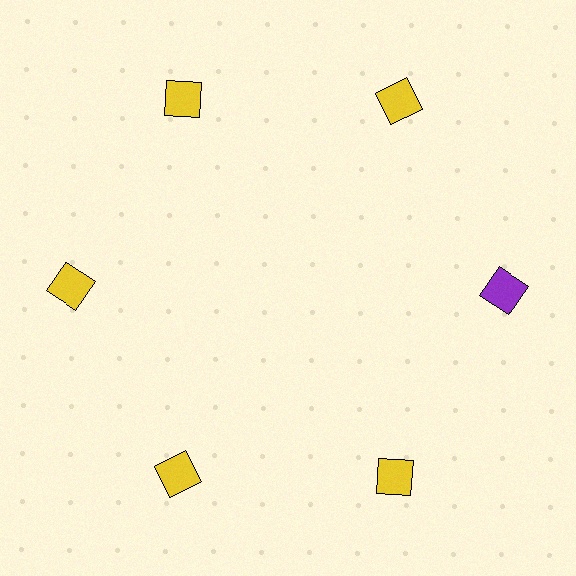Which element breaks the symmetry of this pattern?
The purple square at roughly the 3 o'clock position breaks the symmetry. All other shapes are yellow squares.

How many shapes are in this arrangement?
There are 6 shapes arranged in a ring pattern.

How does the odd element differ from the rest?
It has a different color: purple instead of yellow.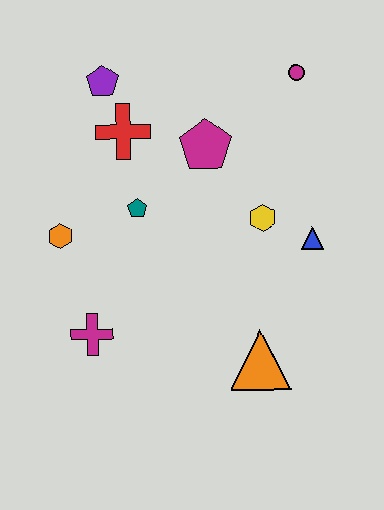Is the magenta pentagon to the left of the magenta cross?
No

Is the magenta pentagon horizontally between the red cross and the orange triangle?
Yes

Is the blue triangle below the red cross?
Yes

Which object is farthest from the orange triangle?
The purple pentagon is farthest from the orange triangle.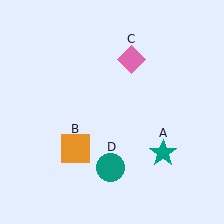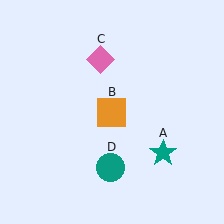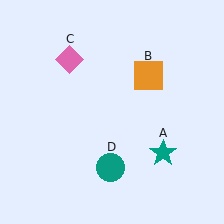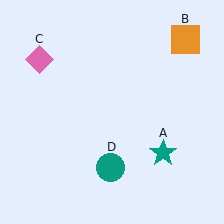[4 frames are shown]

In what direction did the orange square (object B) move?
The orange square (object B) moved up and to the right.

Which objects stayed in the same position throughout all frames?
Teal star (object A) and teal circle (object D) remained stationary.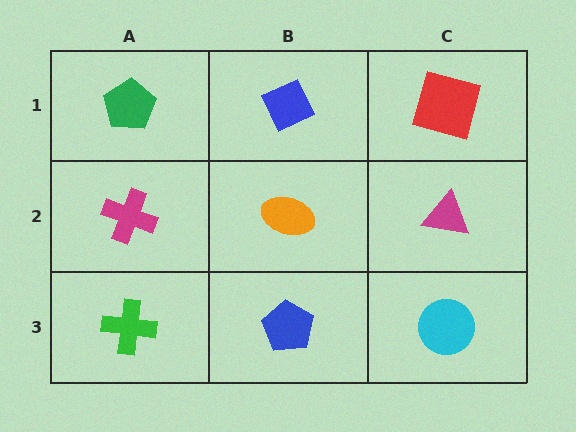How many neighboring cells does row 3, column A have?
2.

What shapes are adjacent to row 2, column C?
A red square (row 1, column C), a cyan circle (row 3, column C), an orange ellipse (row 2, column B).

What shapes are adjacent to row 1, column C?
A magenta triangle (row 2, column C), a blue diamond (row 1, column B).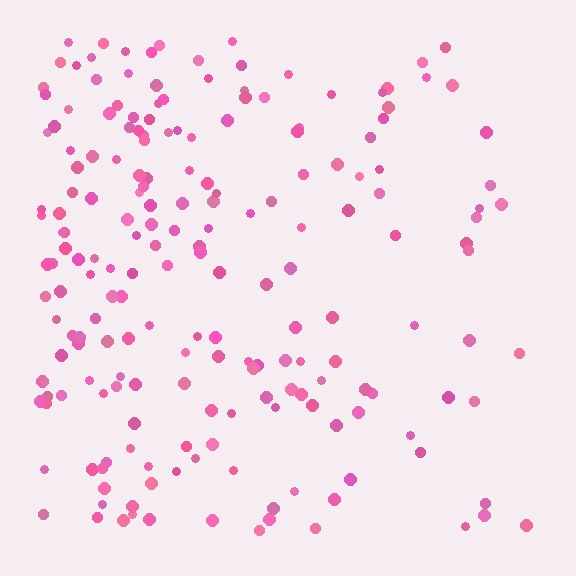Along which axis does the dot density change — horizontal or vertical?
Horizontal.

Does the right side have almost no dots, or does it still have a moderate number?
Still a moderate number, just noticeably fewer than the left.